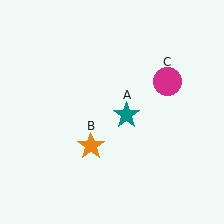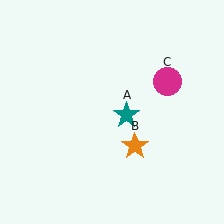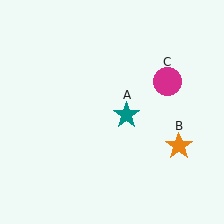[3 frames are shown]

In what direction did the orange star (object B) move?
The orange star (object B) moved right.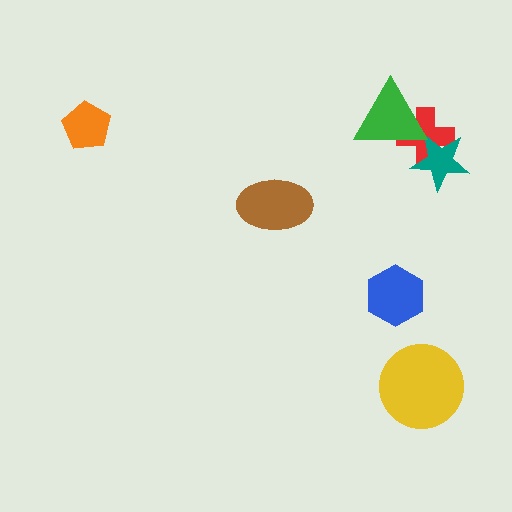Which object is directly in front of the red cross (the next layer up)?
The teal star is directly in front of the red cross.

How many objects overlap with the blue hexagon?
0 objects overlap with the blue hexagon.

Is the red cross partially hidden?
Yes, it is partially covered by another shape.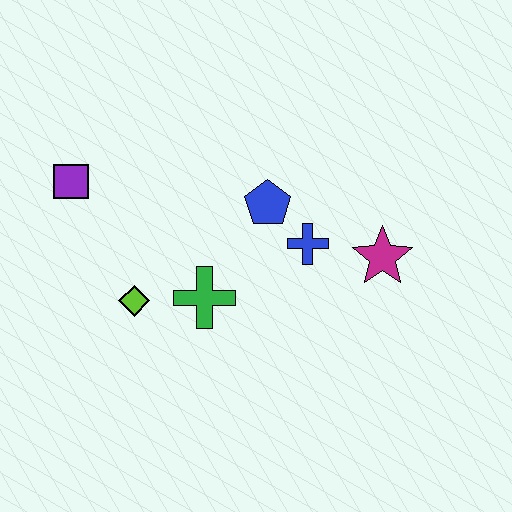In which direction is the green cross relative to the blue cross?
The green cross is to the left of the blue cross.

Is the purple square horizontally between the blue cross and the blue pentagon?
No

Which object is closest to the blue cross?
The blue pentagon is closest to the blue cross.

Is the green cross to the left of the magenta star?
Yes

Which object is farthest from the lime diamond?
The magenta star is farthest from the lime diamond.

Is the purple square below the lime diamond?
No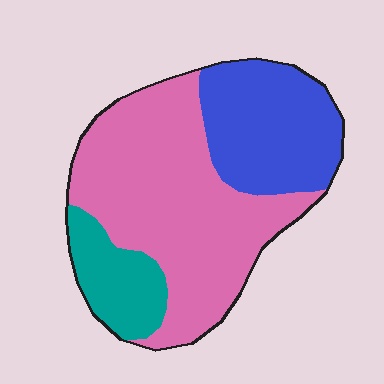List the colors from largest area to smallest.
From largest to smallest: pink, blue, teal.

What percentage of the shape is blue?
Blue takes up between a quarter and a half of the shape.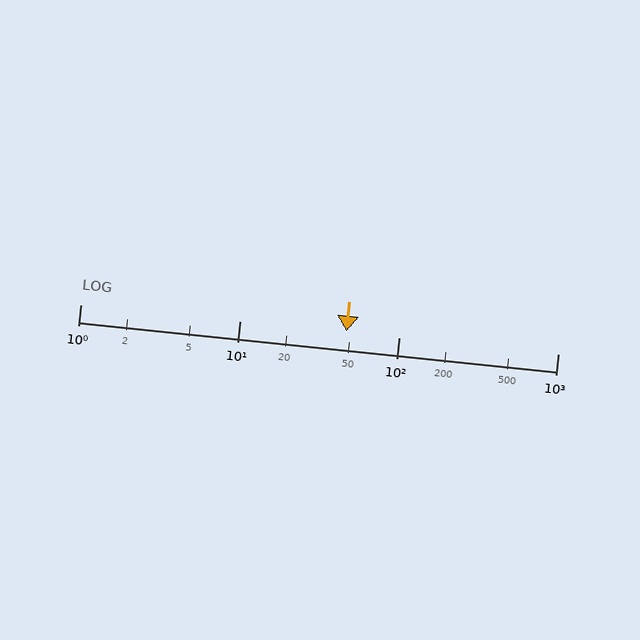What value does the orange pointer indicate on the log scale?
The pointer indicates approximately 47.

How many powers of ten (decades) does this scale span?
The scale spans 3 decades, from 1 to 1000.